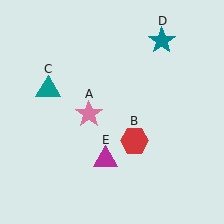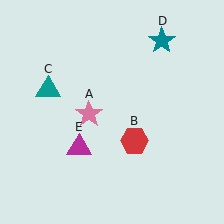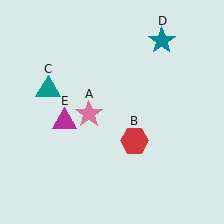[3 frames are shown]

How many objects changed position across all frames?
1 object changed position: magenta triangle (object E).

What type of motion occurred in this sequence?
The magenta triangle (object E) rotated clockwise around the center of the scene.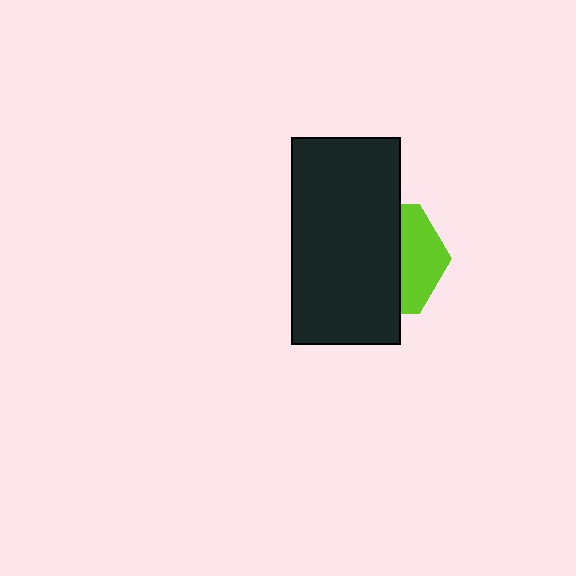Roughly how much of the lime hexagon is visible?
A small part of it is visible (roughly 36%).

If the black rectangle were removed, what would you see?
You would see the complete lime hexagon.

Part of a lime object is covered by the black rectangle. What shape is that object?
It is a hexagon.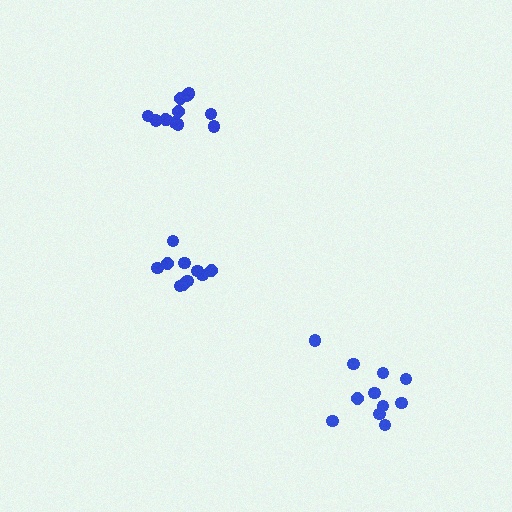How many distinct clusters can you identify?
There are 3 distinct clusters.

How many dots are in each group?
Group 1: 10 dots, Group 2: 11 dots, Group 3: 12 dots (33 total).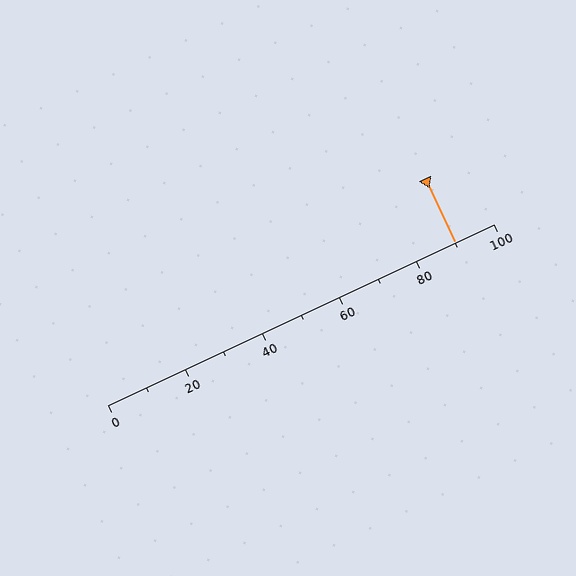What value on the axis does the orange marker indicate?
The marker indicates approximately 90.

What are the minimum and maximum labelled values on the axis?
The axis runs from 0 to 100.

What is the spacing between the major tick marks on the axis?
The major ticks are spaced 20 apart.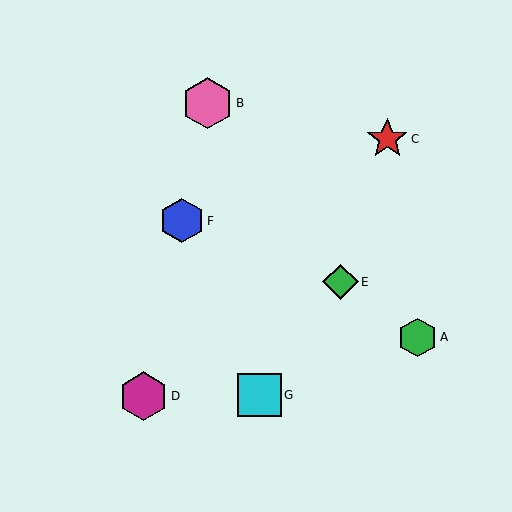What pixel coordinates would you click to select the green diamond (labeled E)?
Click at (341, 282) to select the green diamond E.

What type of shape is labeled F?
Shape F is a blue hexagon.